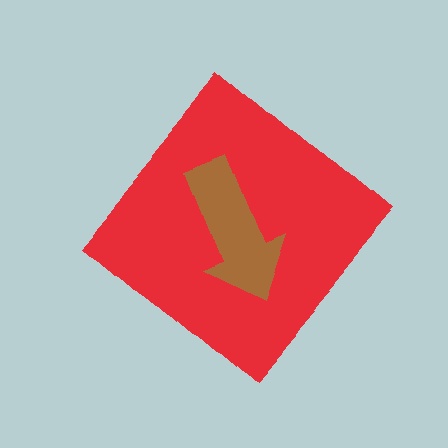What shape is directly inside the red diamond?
The brown arrow.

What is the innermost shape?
The brown arrow.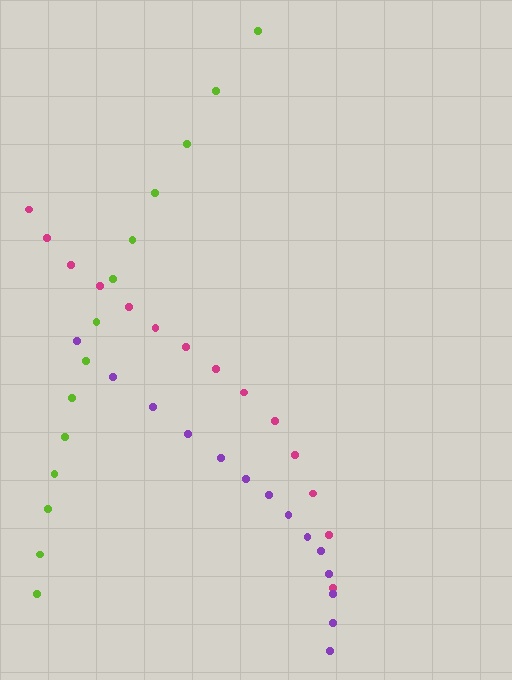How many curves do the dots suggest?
There are 3 distinct paths.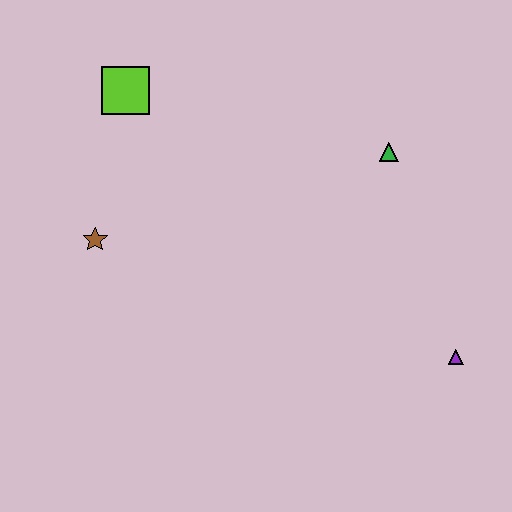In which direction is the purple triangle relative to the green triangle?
The purple triangle is below the green triangle.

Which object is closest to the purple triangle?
The green triangle is closest to the purple triangle.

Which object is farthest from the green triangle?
The brown star is farthest from the green triangle.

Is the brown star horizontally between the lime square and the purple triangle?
No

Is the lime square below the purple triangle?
No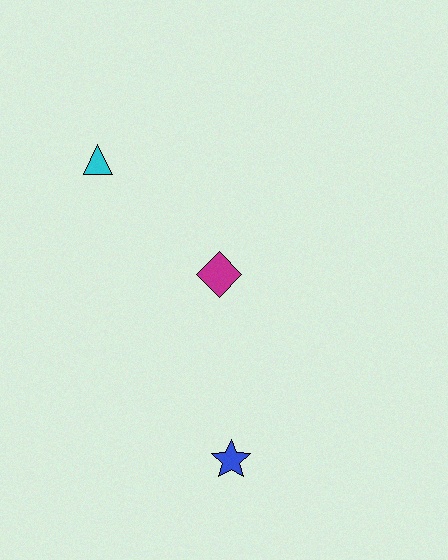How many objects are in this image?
There are 3 objects.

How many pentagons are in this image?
There are no pentagons.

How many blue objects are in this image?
There is 1 blue object.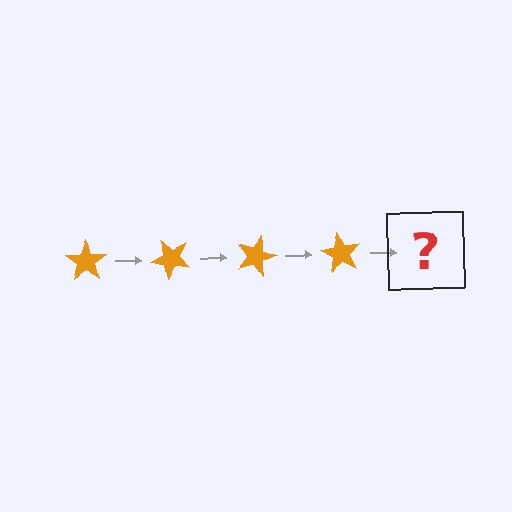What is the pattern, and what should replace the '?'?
The pattern is that the star rotates 45 degrees each step. The '?' should be an orange star rotated 180 degrees.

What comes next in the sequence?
The next element should be an orange star rotated 180 degrees.